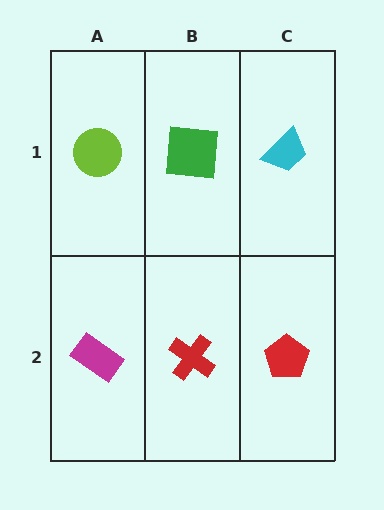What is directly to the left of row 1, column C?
A green square.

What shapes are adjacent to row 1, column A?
A magenta rectangle (row 2, column A), a green square (row 1, column B).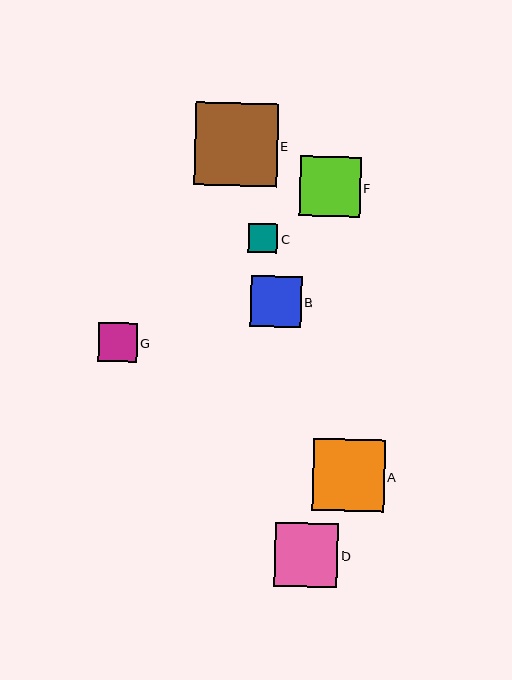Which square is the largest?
Square E is the largest with a size of approximately 83 pixels.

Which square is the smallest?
Square C is the smallest with a size of approximately 29 pixels.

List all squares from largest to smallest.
From largest to smallest: E, A, D, F, B, G, C.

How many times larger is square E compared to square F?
Square E is approximately 1.4 times the size of square F.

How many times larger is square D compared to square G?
Square D is approximately 1.6 times the size of square G.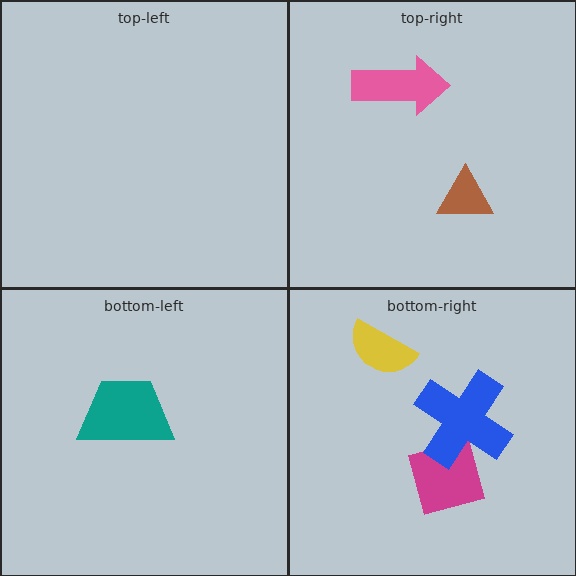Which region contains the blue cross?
The bottom-right region.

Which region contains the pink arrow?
The top-right region.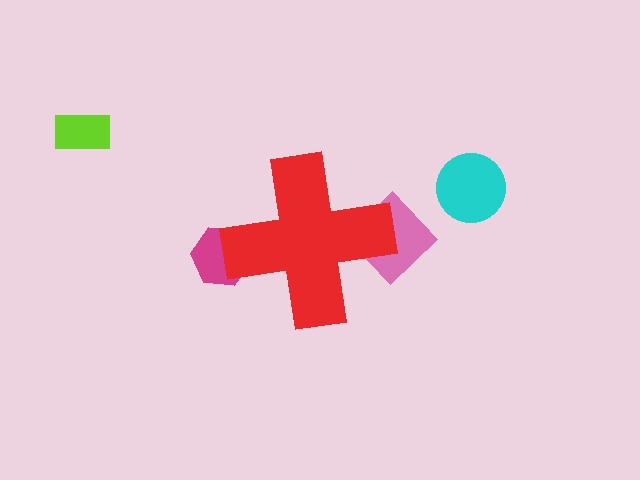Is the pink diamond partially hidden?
Yes, the pink diamond is partially hidden behind the red cross.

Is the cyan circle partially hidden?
No, the cyan circle is fully visible.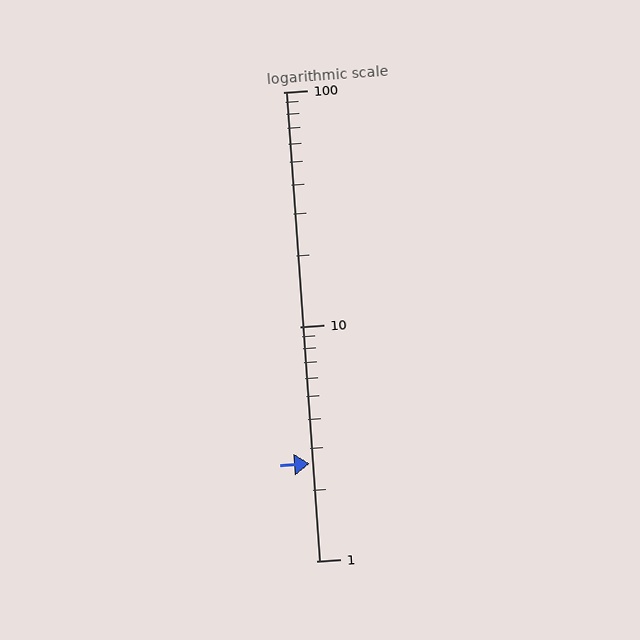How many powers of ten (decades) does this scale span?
The scale spans 2 decades, from 1 to 100.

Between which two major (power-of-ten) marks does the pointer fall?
The pointer is between 1 and 10.